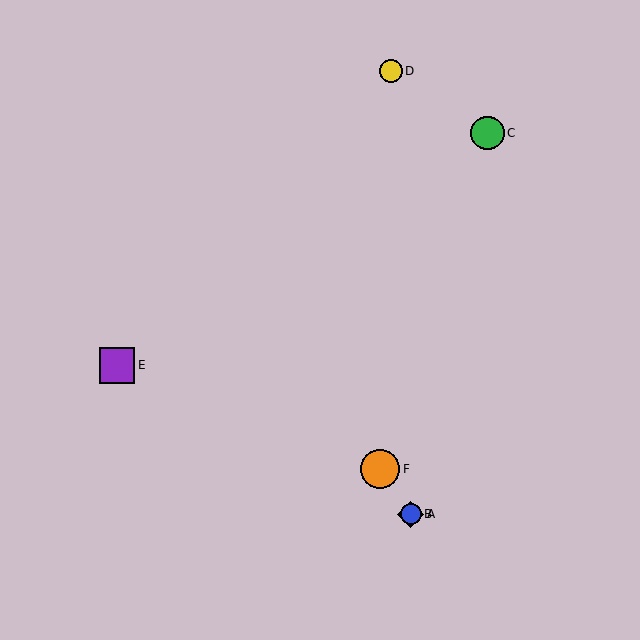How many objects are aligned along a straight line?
3 objects (A, B, F) are aligned along a straight line.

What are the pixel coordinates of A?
Object A is at (411, 514).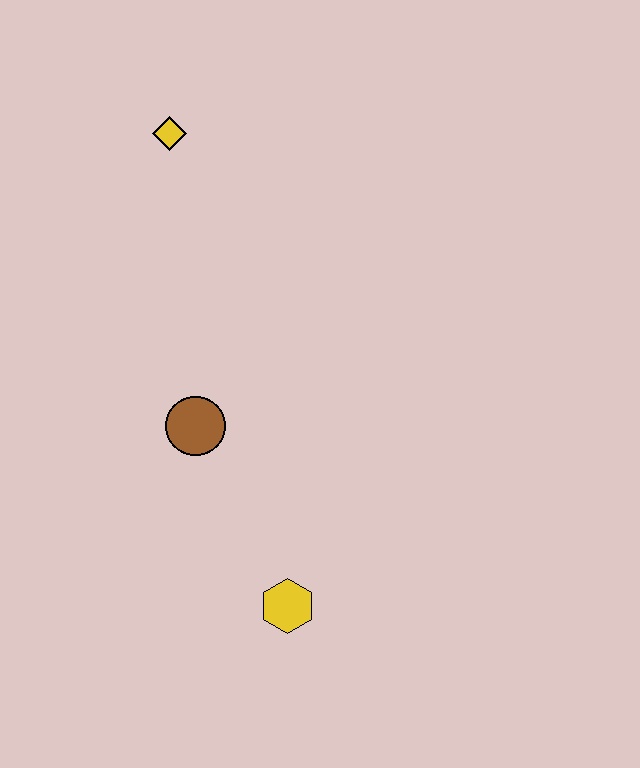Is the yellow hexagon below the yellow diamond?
Yes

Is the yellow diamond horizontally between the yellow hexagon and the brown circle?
No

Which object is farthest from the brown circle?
The yellow diamond is farthest from the brown circle.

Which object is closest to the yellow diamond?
The brown circle is closest to the yellow diamond.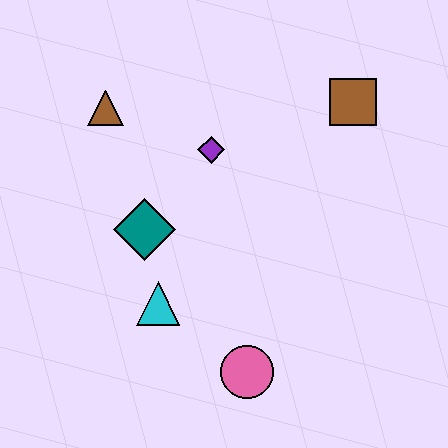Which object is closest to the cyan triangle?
The teal diamond is closest to the cyan triangle.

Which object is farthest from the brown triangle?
The pink circle is farthest from the brown triangle.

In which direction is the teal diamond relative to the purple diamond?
The teal diamond is below the purple diamond.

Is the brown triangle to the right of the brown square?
No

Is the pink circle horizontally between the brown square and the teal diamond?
Yes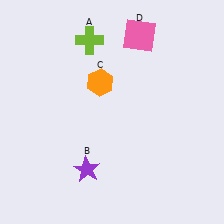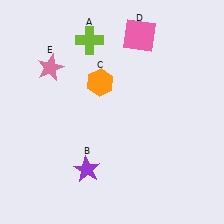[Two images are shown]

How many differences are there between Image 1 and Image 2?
There is 1 difference between the two images.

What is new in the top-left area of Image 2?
A pink star (E) was added in the top-left area of Image 2.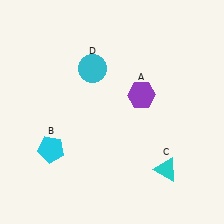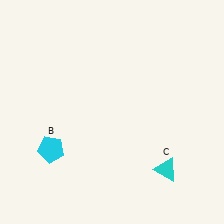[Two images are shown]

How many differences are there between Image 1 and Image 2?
There are 2 differences between the two images.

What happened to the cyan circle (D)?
The cyan circle (D) was removed in Image 2. It was in the top-left area of Image 1.